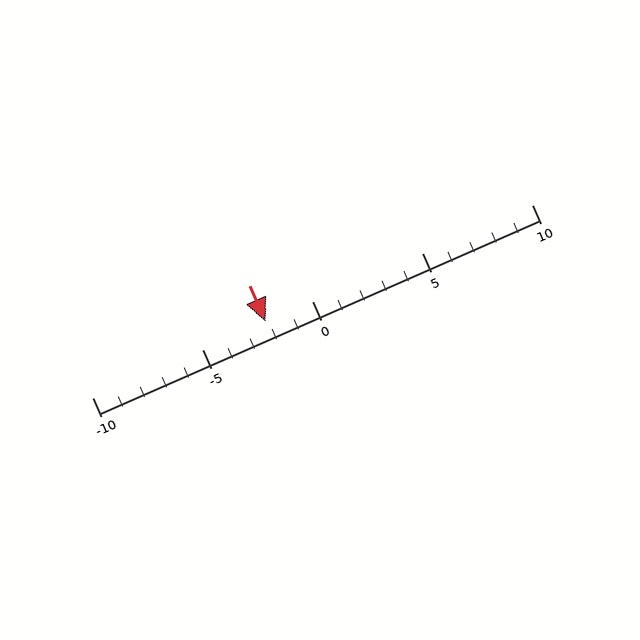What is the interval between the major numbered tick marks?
The major tick marks are spaced 5 units apart.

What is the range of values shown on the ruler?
The ruler shows values from -10 to 10.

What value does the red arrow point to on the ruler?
The red arrow points to approximately -2.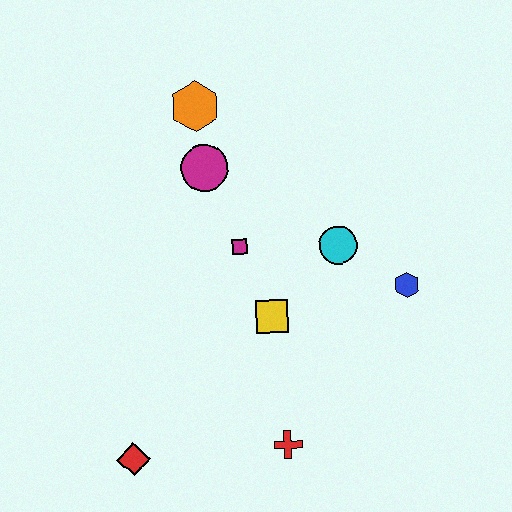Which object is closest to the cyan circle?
The blue hexagon is closest to the cyan circle.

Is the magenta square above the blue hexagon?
Yes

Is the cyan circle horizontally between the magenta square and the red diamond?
No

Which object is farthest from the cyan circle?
The red diamond is farthest from the cyan circle.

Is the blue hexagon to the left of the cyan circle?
No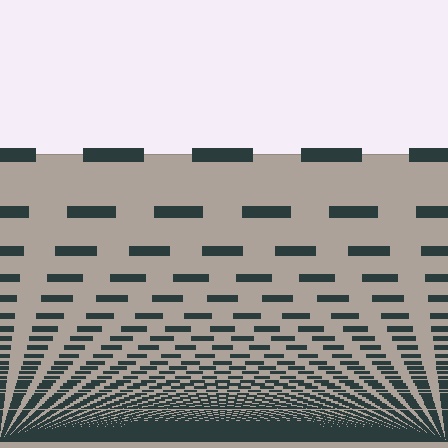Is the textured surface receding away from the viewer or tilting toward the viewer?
The surface appears to tilt toward the viewer. Texture elements get larger and sparser toward the top.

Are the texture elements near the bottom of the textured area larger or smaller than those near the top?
Smaller. The gradient is inverted — elements near the bottom are smaller and denser.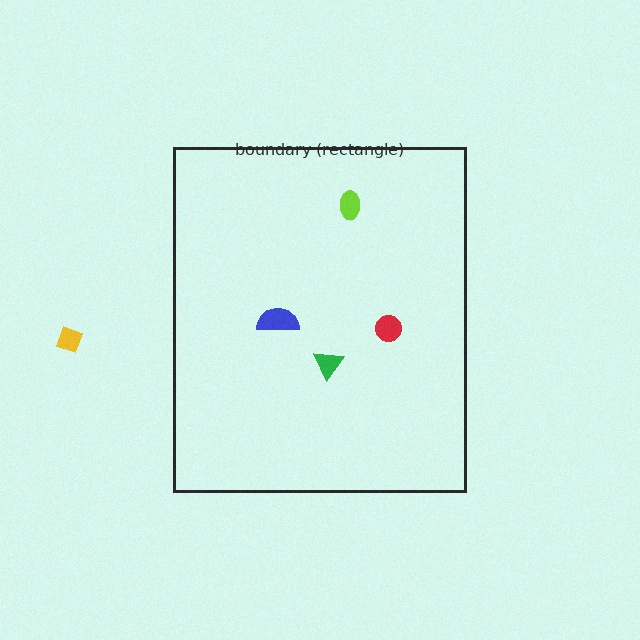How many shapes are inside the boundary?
4 inside, 1 outside.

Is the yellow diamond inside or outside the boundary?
Outside.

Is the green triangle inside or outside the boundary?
Inside.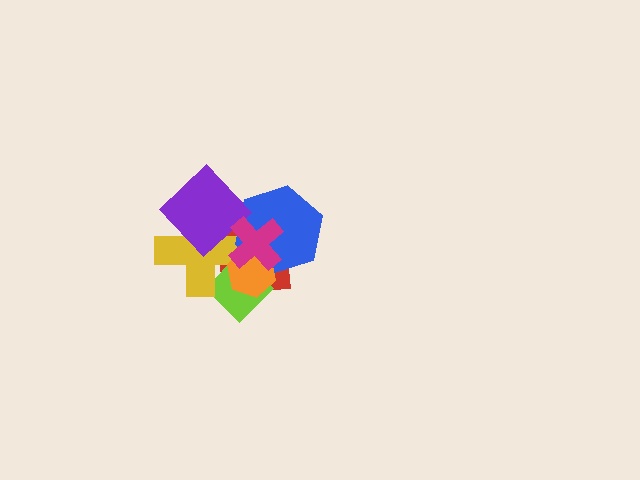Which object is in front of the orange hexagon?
The magenta cross is in front of the orange hexagon.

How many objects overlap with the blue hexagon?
6 objects overlap with the blue hexagon.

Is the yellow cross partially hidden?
Yes, it is partially covered by another shape.